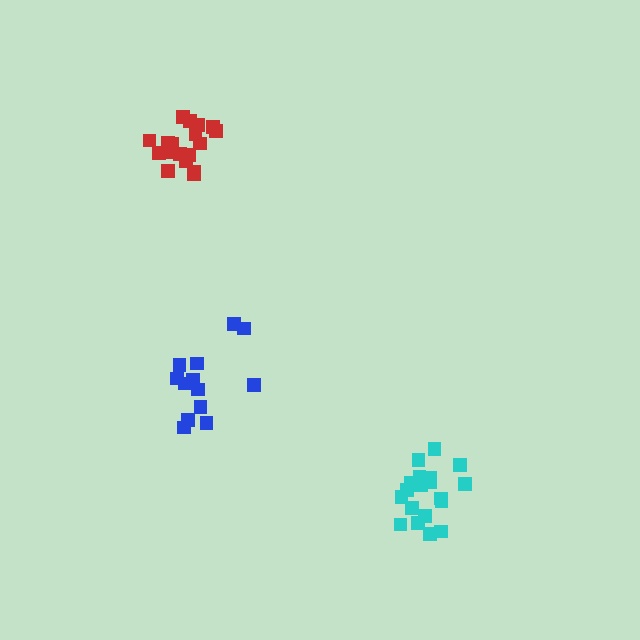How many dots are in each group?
Group 1: 19 dots, Group 2: 13 dots, Group 3: 19 dots (51 total).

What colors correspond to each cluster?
The clusters are colored: red, blue, cyan.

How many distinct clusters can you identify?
There are 3 distinct clusters.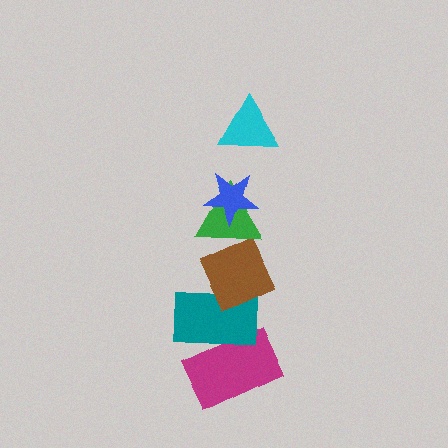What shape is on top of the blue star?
The cyan triangle is on top of the blue star.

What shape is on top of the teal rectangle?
The brown diamond is on top of the teal rectangle.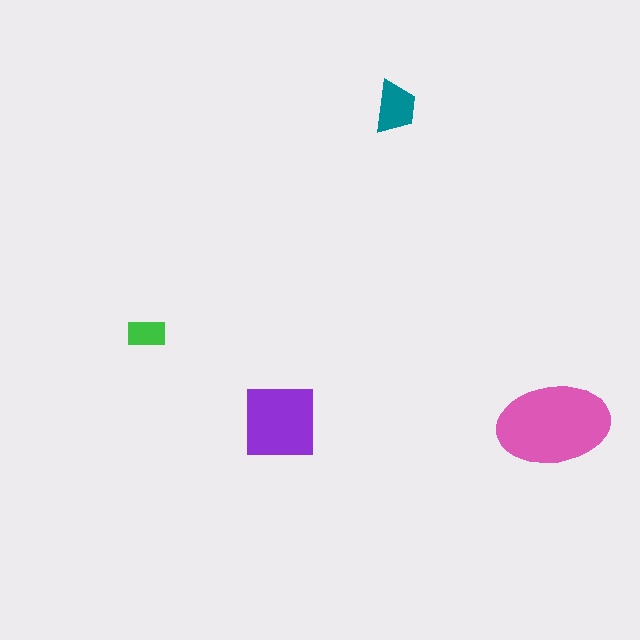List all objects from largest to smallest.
The pink ellipse, the purple square, the teal trapezoid, the green rectangle.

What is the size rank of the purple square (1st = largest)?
2nd.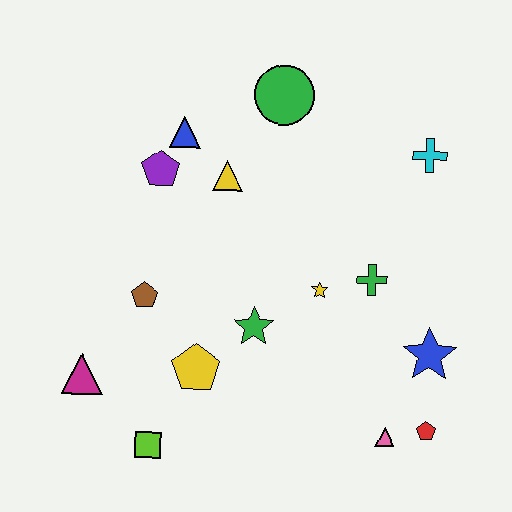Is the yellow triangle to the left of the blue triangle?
No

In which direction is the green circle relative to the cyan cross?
The green circle is to the left of the cyan cross.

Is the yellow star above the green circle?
No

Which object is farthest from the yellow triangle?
The red pentagon is farthest from the yellow triangle.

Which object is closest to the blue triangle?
The purple pentagon is closest to the blue triangle.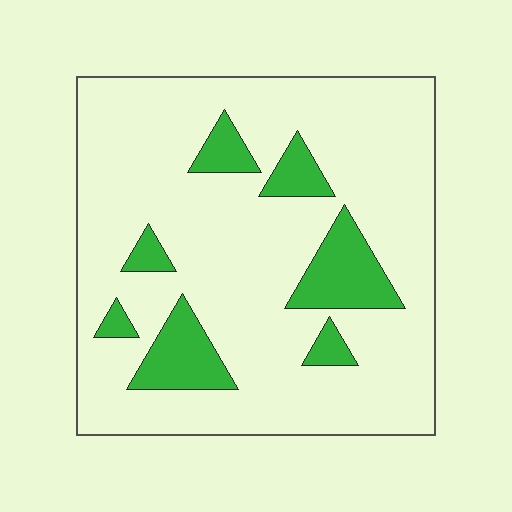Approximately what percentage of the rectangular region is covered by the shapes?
Approximately 15%.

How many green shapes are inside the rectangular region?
7.